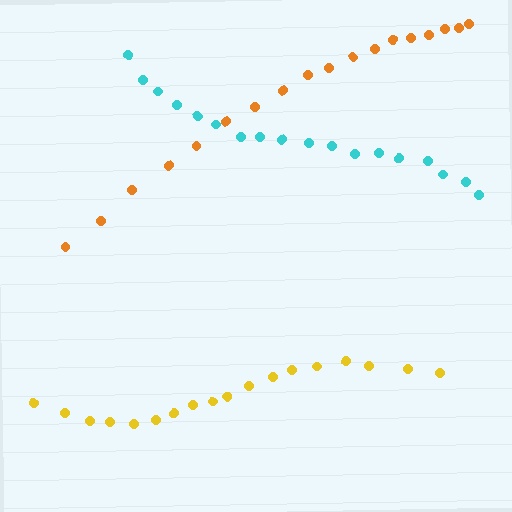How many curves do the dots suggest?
There are 3 distinct paths.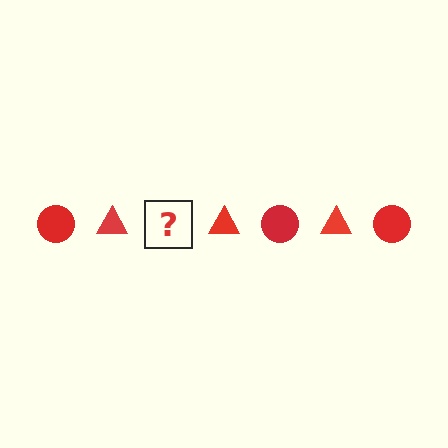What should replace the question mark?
The question mark should be replaced with a red circle.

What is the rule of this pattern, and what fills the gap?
The rule is that the pattern cycles through circle, triangle shapes in red. The gap should be filled with a red circle.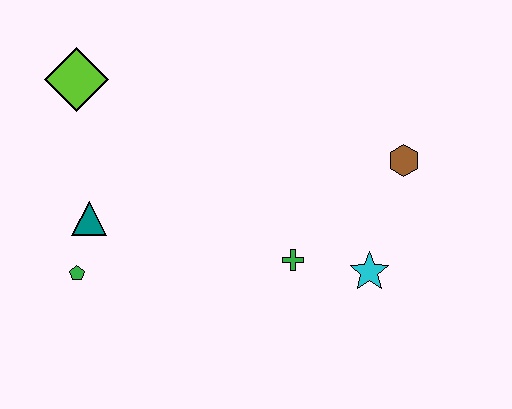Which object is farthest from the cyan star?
The lime diamond is farthest from the cyan star.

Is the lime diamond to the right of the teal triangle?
No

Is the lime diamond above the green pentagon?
Yes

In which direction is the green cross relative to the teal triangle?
The green cross is to the right of the teal triangle.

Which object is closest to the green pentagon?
The teal triangle is closest to the green pentagon.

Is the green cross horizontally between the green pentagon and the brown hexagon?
Yes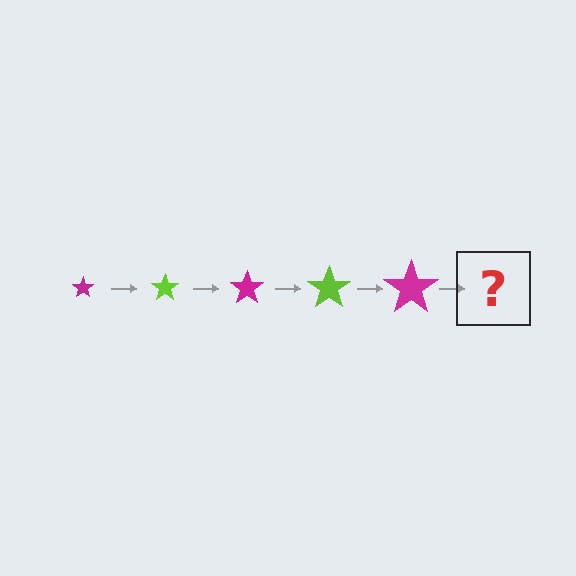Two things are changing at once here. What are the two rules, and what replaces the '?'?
The two rules are that the star grows larger each step and the color cycles through magenta and lime. The '?' should be a lime star, larger than the previous one.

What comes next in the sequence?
The next element should be a lime star, larger than the previous one.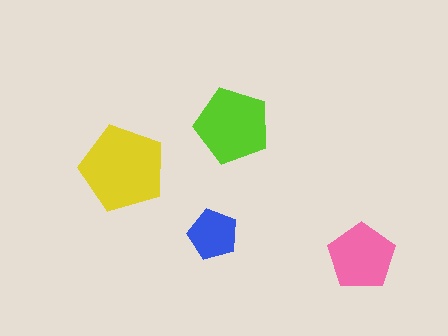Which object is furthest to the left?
The yellow pentagon is leftmost.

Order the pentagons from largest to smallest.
the yellow one, the lime one, the pink one, the blue one.